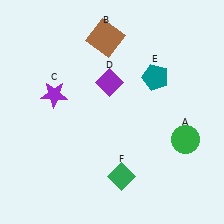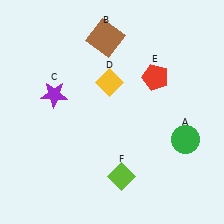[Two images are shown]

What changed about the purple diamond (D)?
In Image 1, D is purple. In Image 2, it changed to yellow.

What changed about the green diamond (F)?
In Image 1, F is green. In Image 2, it changed to lime.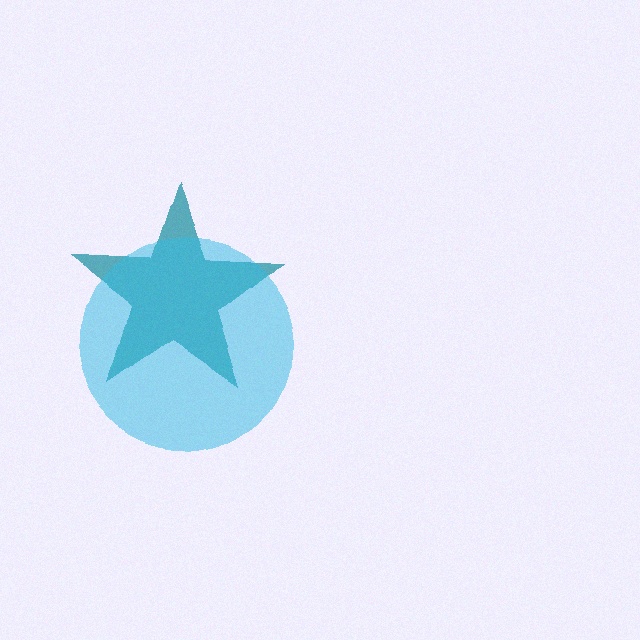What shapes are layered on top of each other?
The layered shapes are: a teal star, a cyan circle.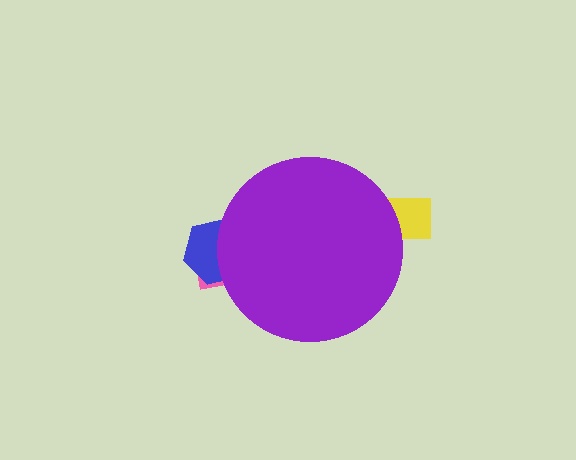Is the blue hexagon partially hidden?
Yes, the blue hexagon is partially hidden behind the purple circle.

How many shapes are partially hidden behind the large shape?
3 shapes are partially hidden.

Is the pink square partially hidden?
Yes, the pink square is partially hidden behind the purple circle.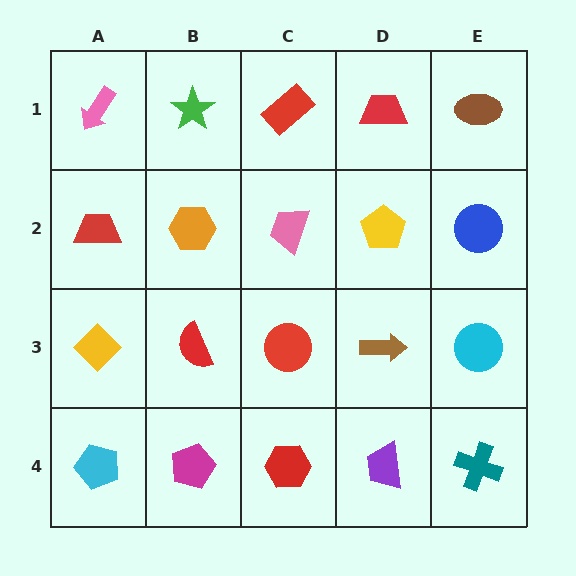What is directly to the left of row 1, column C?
A green star.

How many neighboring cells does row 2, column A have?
3.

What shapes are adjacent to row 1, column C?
A pink trapezoid (row 2, column C), a green star (row 1, column B), a red trapezoid (row 1, column D).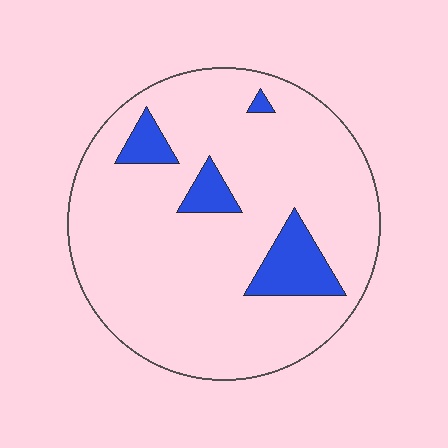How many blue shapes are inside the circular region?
4.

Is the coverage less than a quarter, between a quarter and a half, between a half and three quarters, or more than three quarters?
Less than a quarter.